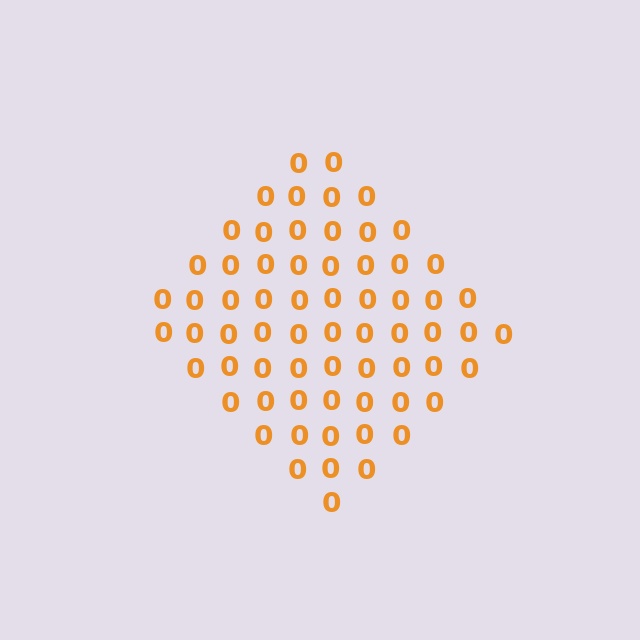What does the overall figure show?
The overall figure shows a diamond.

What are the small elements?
The small elements are digit 0's.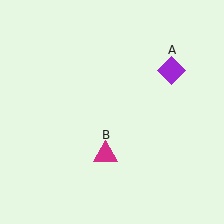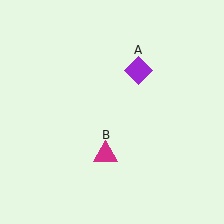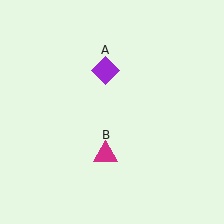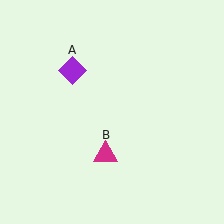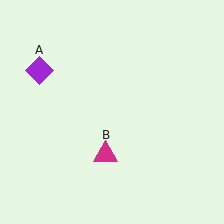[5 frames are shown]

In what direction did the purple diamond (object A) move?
The purple diamond (object A) moved left.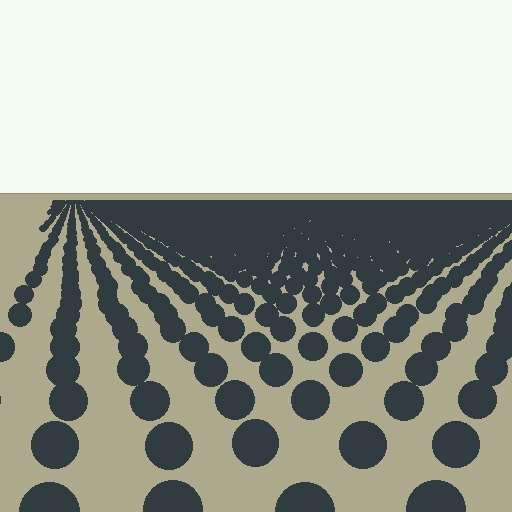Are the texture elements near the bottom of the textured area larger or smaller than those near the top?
Larger. Near the bottom, elements are closer to the viewer and appear at a bigger on-screen size.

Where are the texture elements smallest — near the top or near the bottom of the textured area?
Near the top.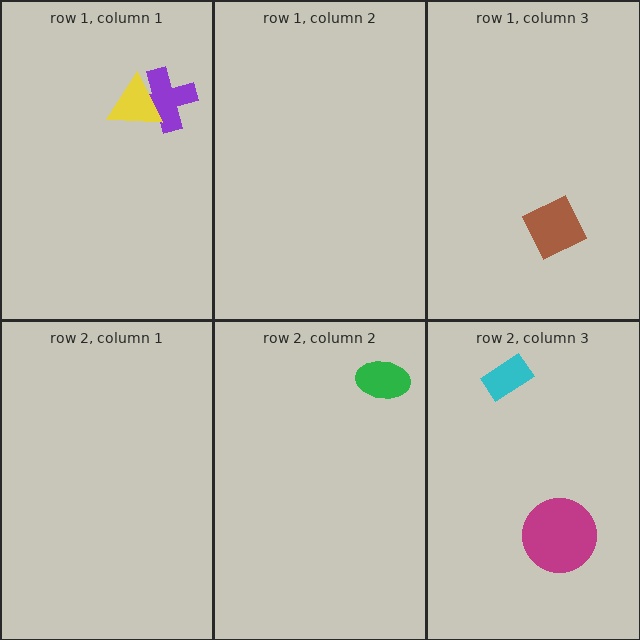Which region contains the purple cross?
The row 1, column 1 region.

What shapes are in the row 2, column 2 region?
The green ellipse.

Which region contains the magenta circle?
The row 2, column 3 region.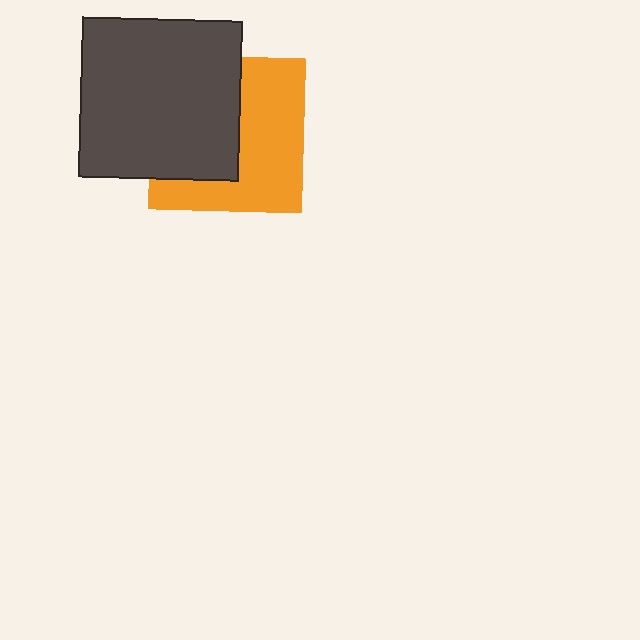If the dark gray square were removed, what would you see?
You would see the complete orange square.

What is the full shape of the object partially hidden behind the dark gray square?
The partially hidden object is an orange square.